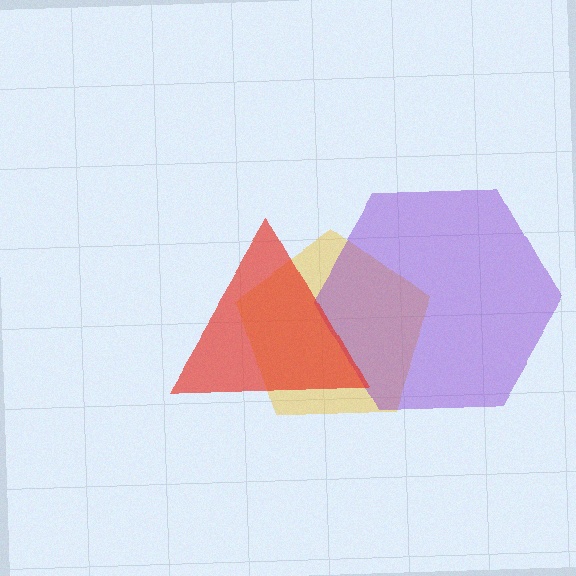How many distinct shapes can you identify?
There are 3 distinct shapes: a yellow pentagon, a purple hexagon, a red triangle.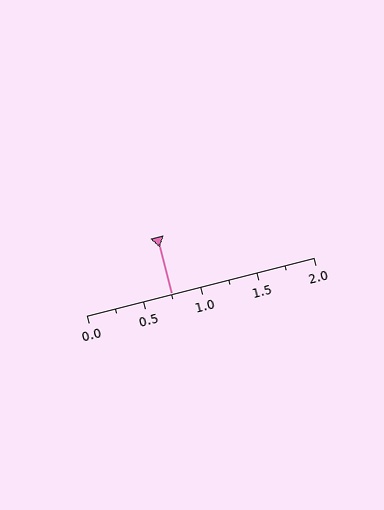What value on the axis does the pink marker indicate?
The marker indicates approximately 0.75.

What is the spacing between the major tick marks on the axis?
The major ticks are spaced 0.5 apart.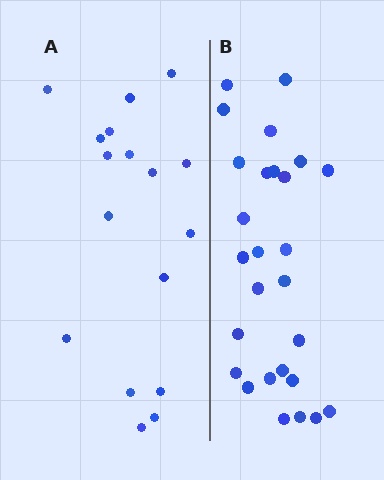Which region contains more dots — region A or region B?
Region B (the right region) has more dots.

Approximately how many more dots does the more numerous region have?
Region B has roughly 10 or so more dots than region A.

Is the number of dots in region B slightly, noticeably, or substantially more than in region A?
Region B has substantially more. The ratio is roughly 1.6 to 1.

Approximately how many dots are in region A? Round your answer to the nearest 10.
About 20 dots. (The exact count is 17, which rounds to 20.)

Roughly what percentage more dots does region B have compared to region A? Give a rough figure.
About 60% more.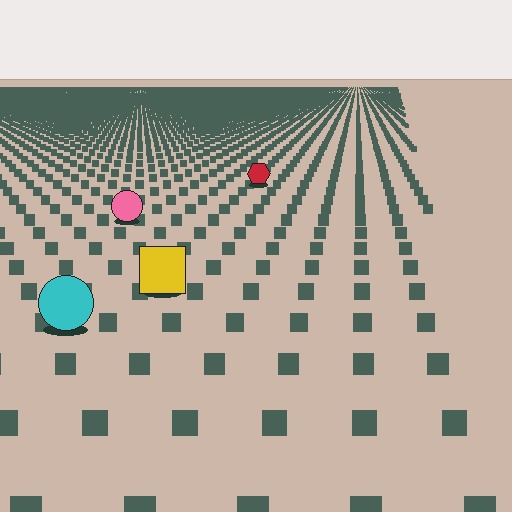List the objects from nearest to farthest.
From nearest to farthest: the cyan circle, the yellow square, the pink circle, the red hexagon.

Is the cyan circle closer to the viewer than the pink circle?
Yes. The cyan circle is closer — you can tell from the texture gradient: the ground texture is coarser near it.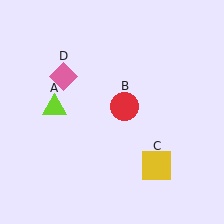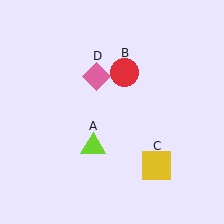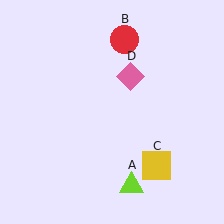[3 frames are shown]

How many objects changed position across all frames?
3 objects changed position: lime triangle (object A), red circle (object B), pink diamond (object D).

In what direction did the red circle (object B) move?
The red circle (object B) moved up.